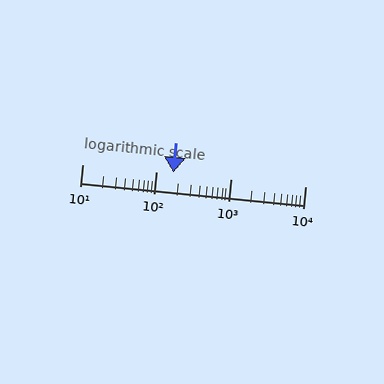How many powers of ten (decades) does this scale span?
The scale spans 3 decades, from 10 to 10000.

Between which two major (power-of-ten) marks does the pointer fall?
The pointer is between 100 and 1000.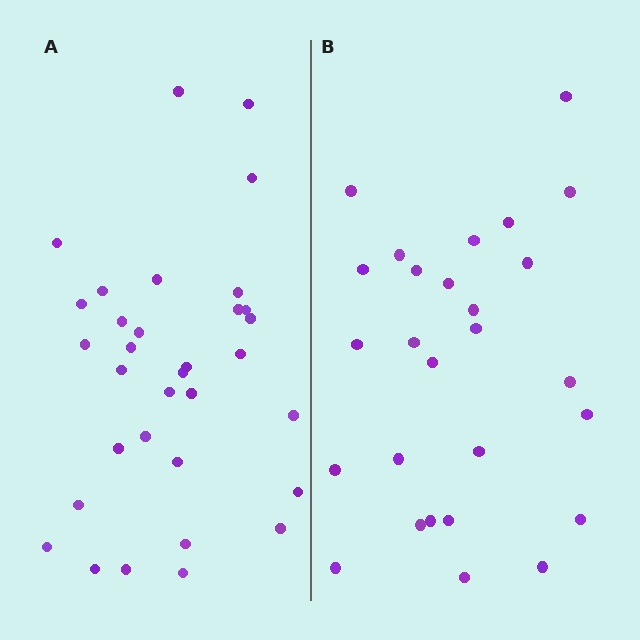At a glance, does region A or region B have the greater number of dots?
Region A (the left region) has more dots.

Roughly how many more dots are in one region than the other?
Region A has about 6 more dots than region B.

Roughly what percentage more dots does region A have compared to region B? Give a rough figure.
About 20% more.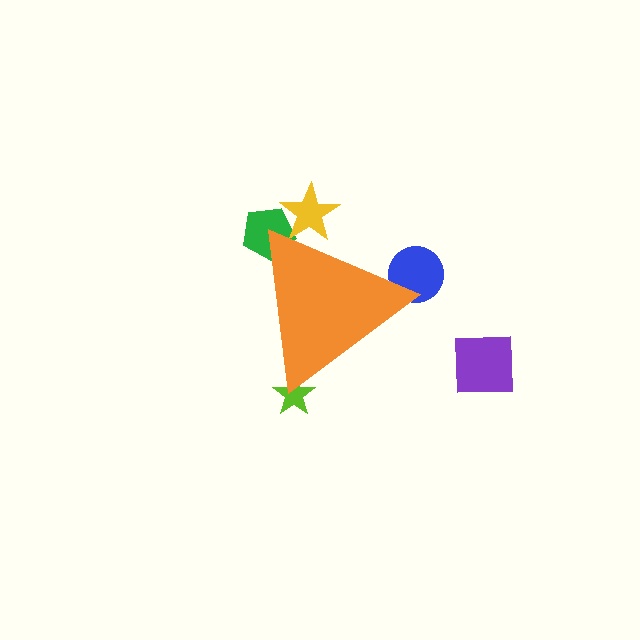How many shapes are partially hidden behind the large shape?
4 shapes are partially hidden.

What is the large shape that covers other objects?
An orange triangle.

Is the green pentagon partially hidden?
Yes, the green pentagon is partially hidden behind the orange triangle.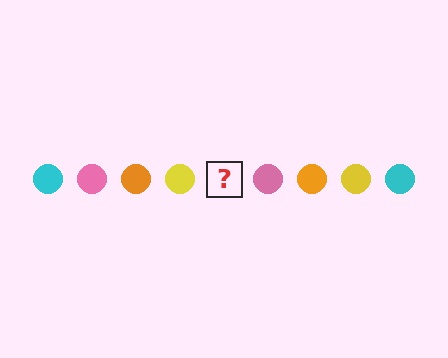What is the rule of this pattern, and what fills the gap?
The rule is that the pattern cycles through cyan, pink, orange, yellow circles. The gap should be filled with a cyan circle.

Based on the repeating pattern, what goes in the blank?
The blank should be a cyan circle.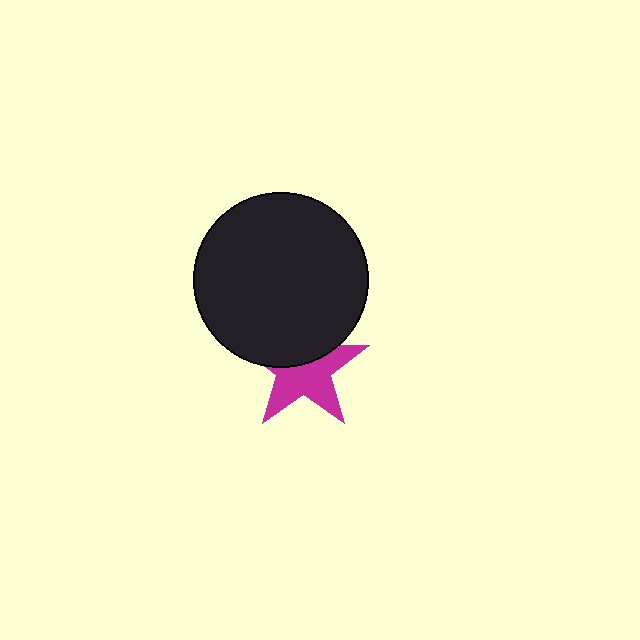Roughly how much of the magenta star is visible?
About half of it is visible (roughly 59%).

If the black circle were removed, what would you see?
You would see the complete magenta star.